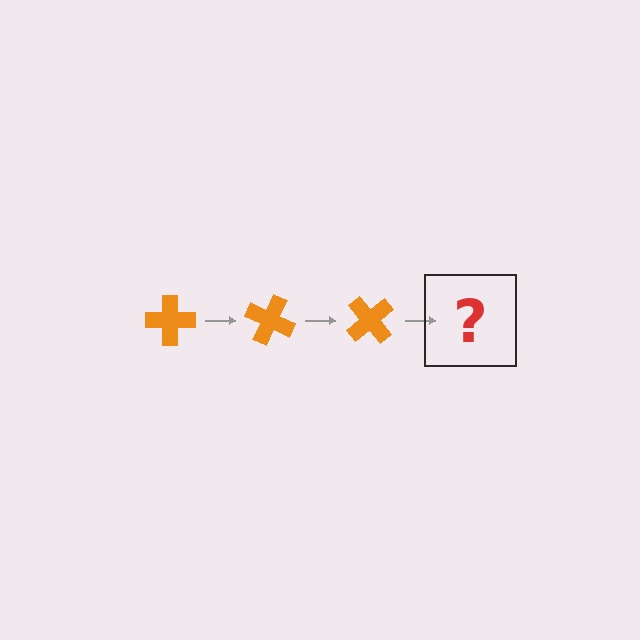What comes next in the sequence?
The next element should be an orange cross rotated 75 degrees.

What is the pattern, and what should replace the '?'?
The pattern is that the cross rotates 25 degrees each step. The '?' should be an orange cross rotated 75 degrees.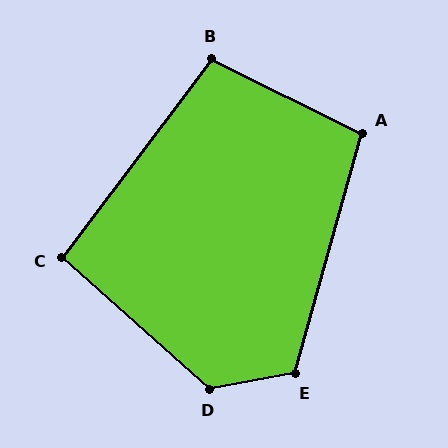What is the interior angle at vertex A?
Approximately 101 degrees (obtuse).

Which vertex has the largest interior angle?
D, at approximately 128 degrees.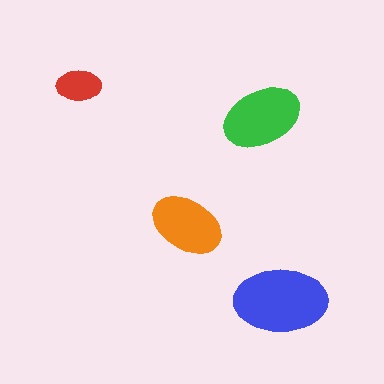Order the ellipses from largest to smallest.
the blue one, the green one, the orange one, the red one.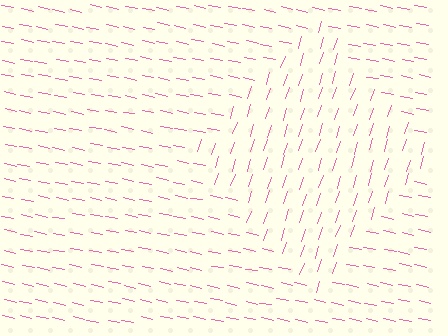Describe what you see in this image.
The image is filled with small pink line segments. A diamond region in the image has lines oriented differently from the surrounding lines, creating a visible texture boundary.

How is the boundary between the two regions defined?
The boundary is defined purely by a change in line orientation (approximately 84 degrees difference). All lines are the same color and thickness.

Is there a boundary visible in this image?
Yes, there is a texture boundary formed by a change in line orientation.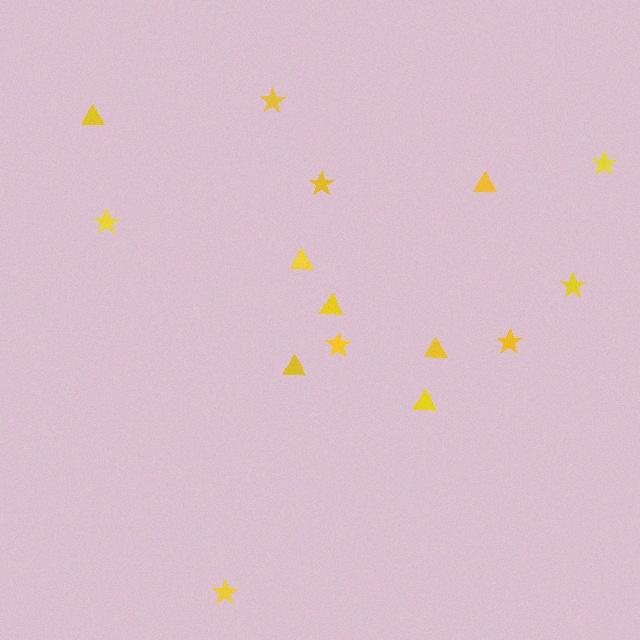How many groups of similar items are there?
There are 2 groups: one group of triangles (7) and one group of stars (8).